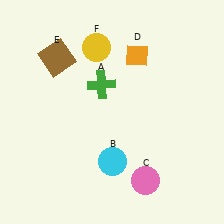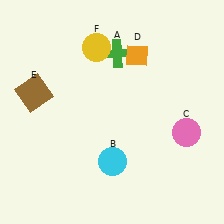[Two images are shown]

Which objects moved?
The objects that moved are: the green cross (A), the pink circle (C), the brown square (E).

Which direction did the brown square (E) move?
The brown square (E) moved down.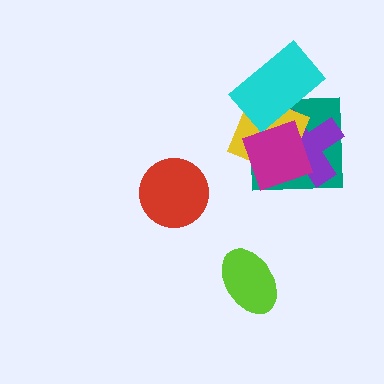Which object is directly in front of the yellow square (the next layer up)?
The cyan rectangle is directly in front of the yellow square.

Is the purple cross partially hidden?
Yes, it is partially covered by another shape.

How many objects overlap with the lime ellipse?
0 objects overlap with the lime ellipse.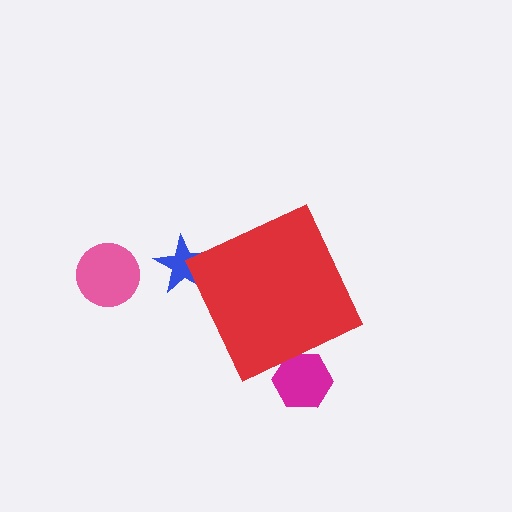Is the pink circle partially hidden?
No, the pink circle is fully visible.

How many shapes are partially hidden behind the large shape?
2 shapes are partially hidden.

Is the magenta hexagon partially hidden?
Yes, the magenta hexagon is partially hidden behind the red diamond.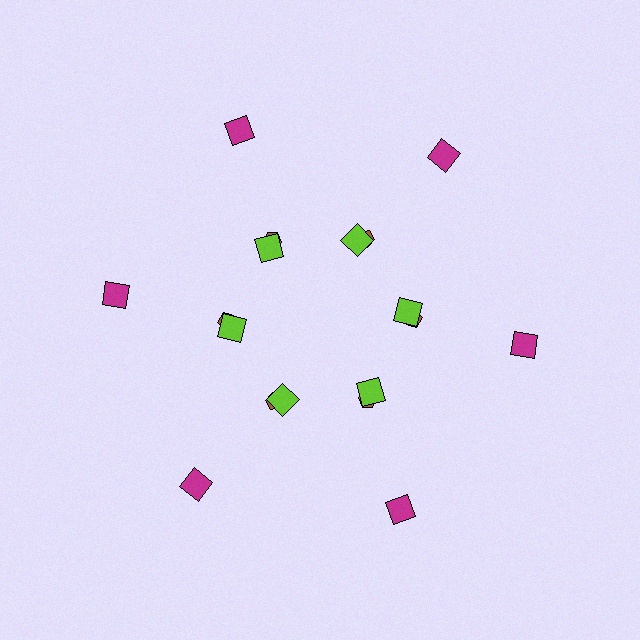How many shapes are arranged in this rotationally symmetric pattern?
There are 18 shapes, arranged in 6 groups of 3.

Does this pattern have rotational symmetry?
Yes, this pattern has 6-fold rotational symmetry. It looks the same after rotating 60 degrees around the center.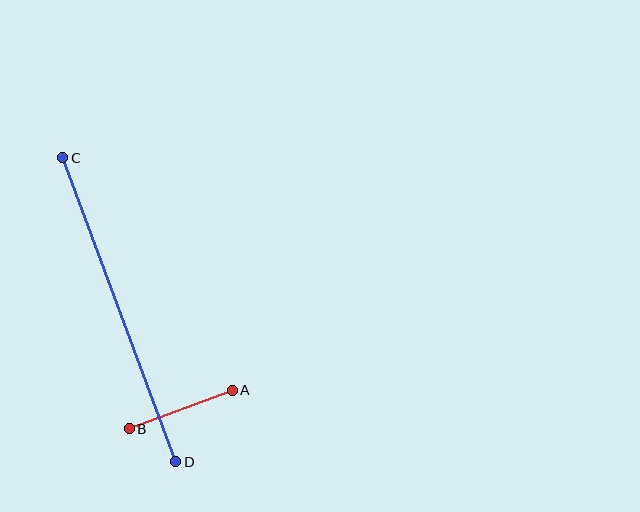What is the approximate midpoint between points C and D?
The midpoint is at approximately (119, 310) pixels.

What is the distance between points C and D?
The distance is approximately 324 pixels.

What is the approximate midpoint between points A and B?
The midpoint is at approximately (181, 410) pixels.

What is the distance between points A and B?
The distance is approximately 110 pixels.